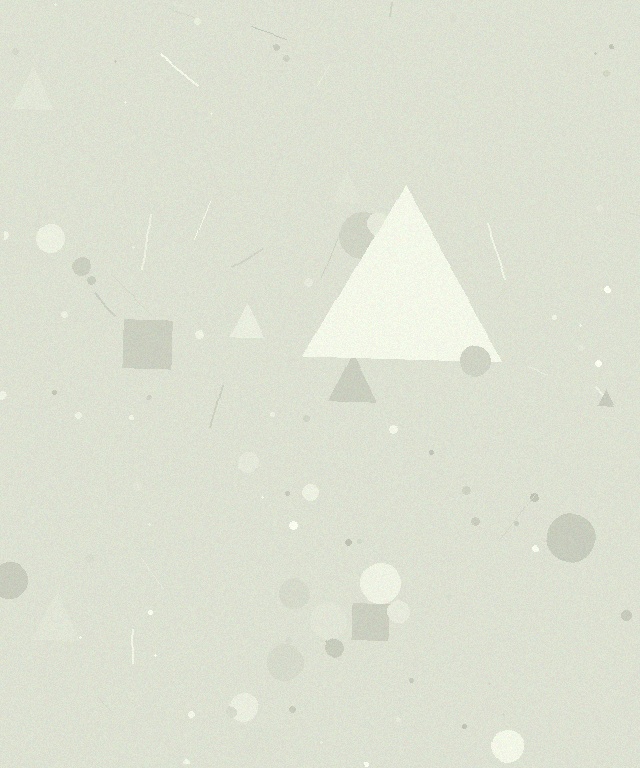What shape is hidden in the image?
A triangle is hidden in the image.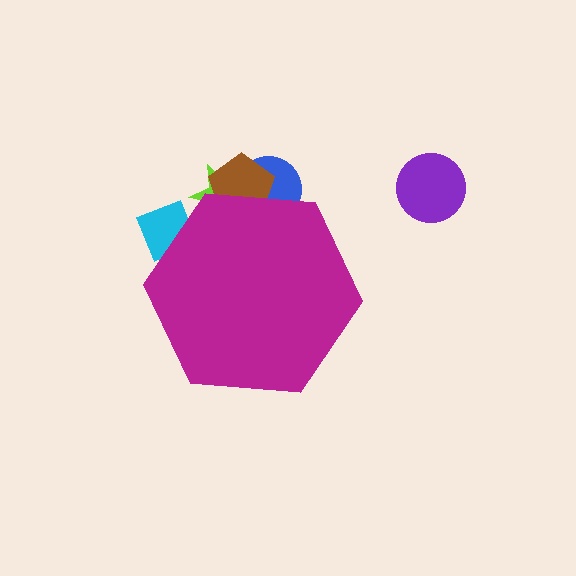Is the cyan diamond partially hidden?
Yes, the cyan diamond is partially hidden behind the magenta hexagon.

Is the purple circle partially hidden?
No, the purple circle is fully visible.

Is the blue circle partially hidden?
Yes, the blue circle is partially hidden behind the magenta hexagon.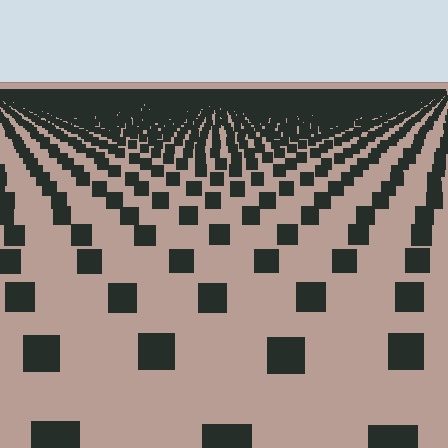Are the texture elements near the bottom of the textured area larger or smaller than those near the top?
Larger. Near the bottom, elements are closer to the viewer and appear at a bigger on-screen size.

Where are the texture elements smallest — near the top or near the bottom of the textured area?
Near the top.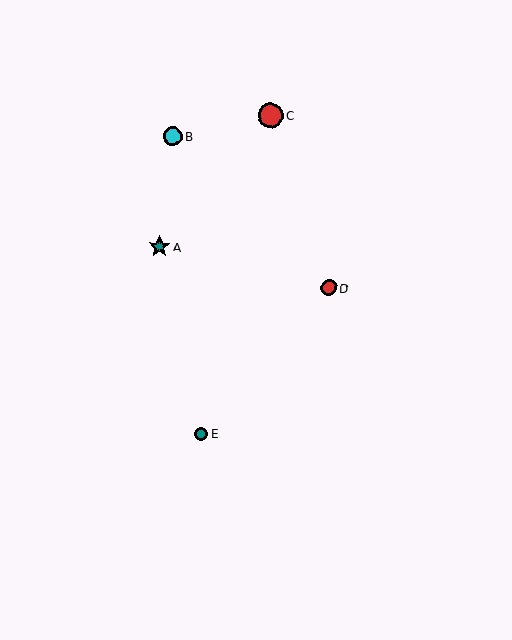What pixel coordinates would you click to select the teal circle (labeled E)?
Click at (202, 433) to select the teal circle E.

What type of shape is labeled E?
Shape E is a teal circle.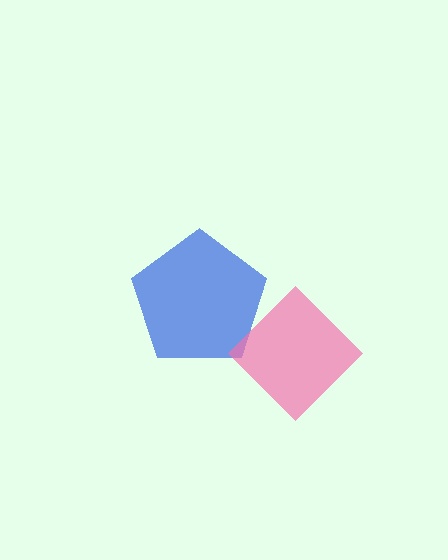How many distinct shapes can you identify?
There are 2 distinct shapes: a blue pentagon, a pink diamond.